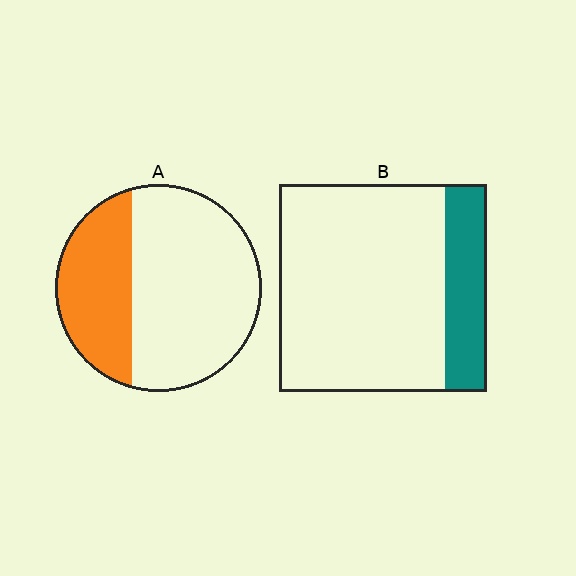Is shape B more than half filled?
No.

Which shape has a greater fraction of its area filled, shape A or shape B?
Shape A.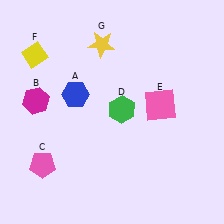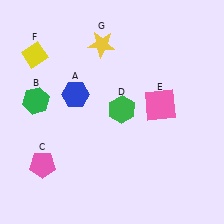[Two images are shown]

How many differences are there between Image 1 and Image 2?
There is 1 difference between the two images.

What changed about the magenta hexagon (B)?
In Image 1, B is magenta. In Image 2, it changed to green.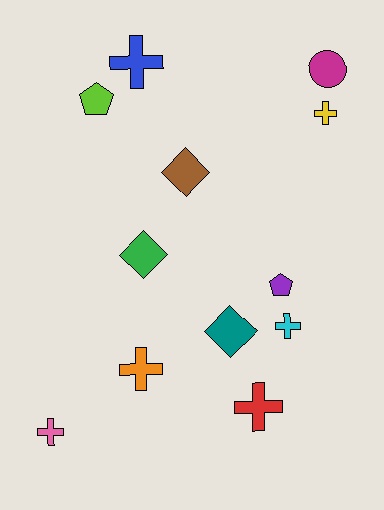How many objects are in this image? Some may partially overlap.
There are 12 objects.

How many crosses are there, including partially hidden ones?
There are 6 crosses.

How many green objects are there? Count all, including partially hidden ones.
There is 1 green object.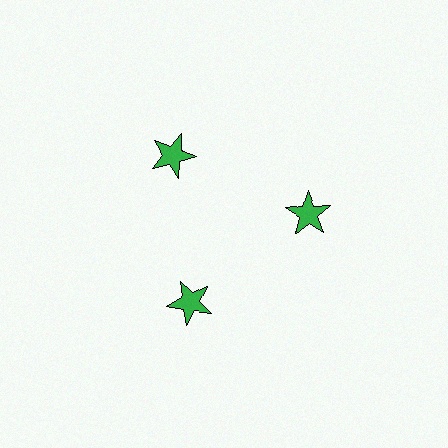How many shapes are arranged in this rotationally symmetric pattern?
There are 3 shapes, arranged in 3 groups of 1.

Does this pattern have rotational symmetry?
Yes, this pattern has 3-fold rotational symmetry. It looks the same after rotating 120 degrees around the center.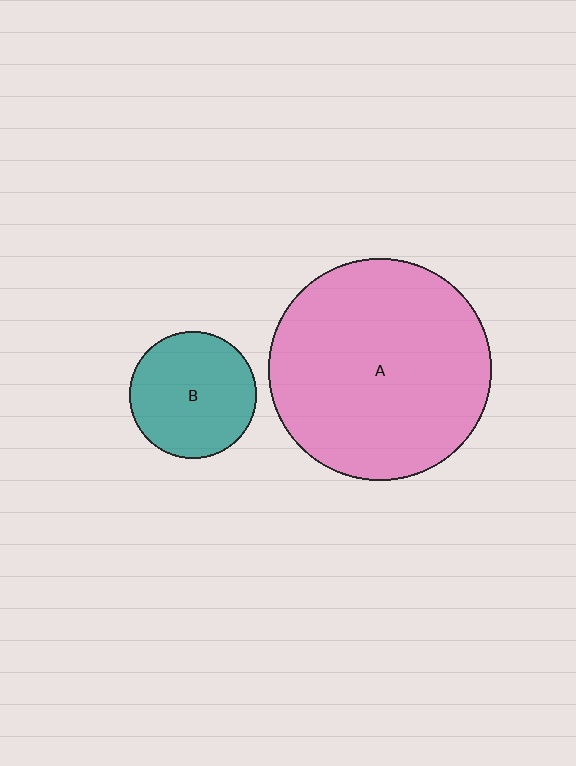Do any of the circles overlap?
No, none of the circles overlap.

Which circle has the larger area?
Circle A (pink).